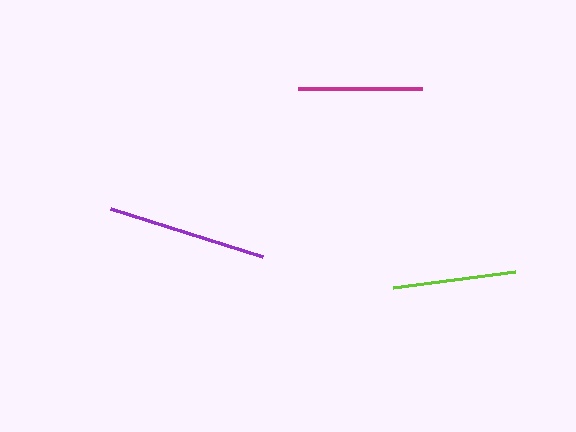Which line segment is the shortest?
The lime line is the shortest at approximately 124 pixels.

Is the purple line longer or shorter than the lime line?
The purple line is longer than the lime line.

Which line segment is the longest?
The purple line is the longest at approximately 159 pixels.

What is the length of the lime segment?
The lime segment is approximately 124 pixels long.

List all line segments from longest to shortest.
From longest to shortest: purple, magenta, lime.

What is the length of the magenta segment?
The magenta segment is approximately 124 pixels long.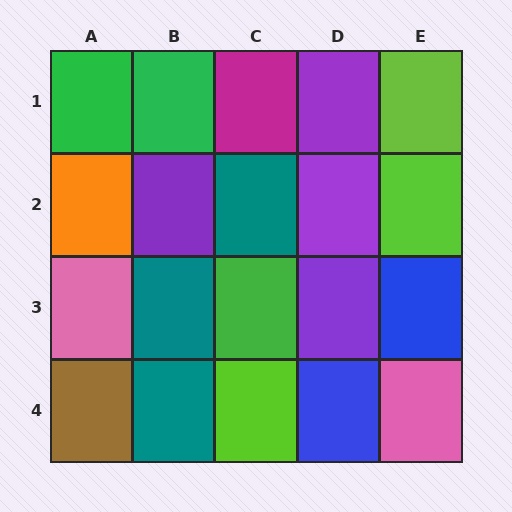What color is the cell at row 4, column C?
Lime.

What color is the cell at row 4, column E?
Pink.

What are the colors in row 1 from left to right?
Green, green, magenta, purple, lime.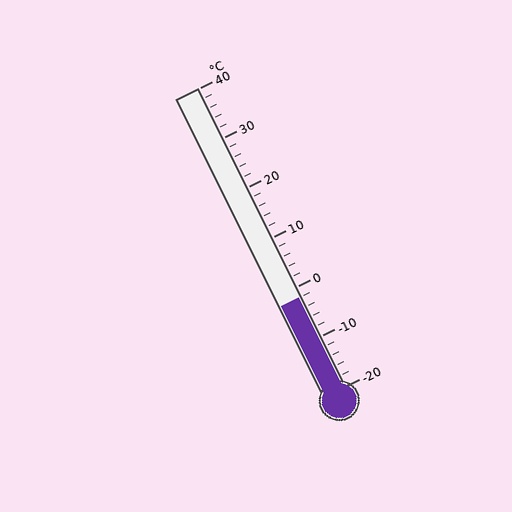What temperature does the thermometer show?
The thermometer shows approximately -2°C.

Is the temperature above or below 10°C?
The temperature is below 10°C.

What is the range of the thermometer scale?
The thermometer scale ranges from -20°C to 40°C.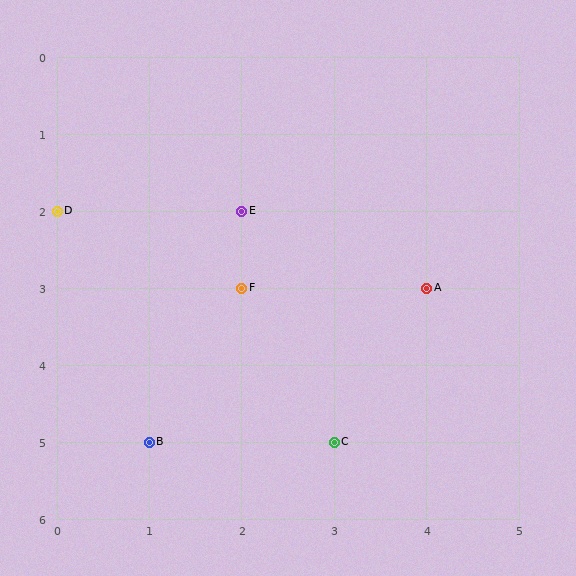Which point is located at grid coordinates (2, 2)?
Point E is at (2, 2).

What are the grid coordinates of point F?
Point F is at grid coordinates (2, 3).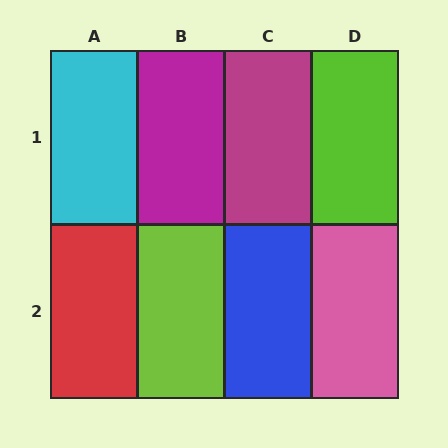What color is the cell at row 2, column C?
Blue.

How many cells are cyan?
1 cell is cyan.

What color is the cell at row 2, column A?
Red.